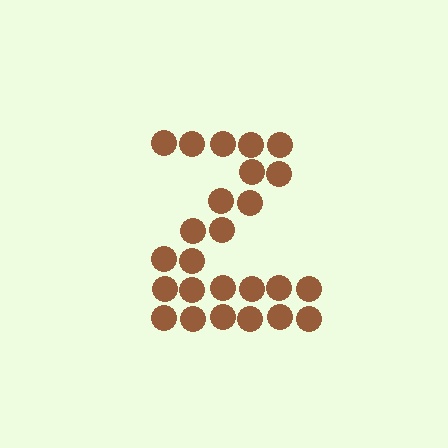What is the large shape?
The large shape is the letter Z.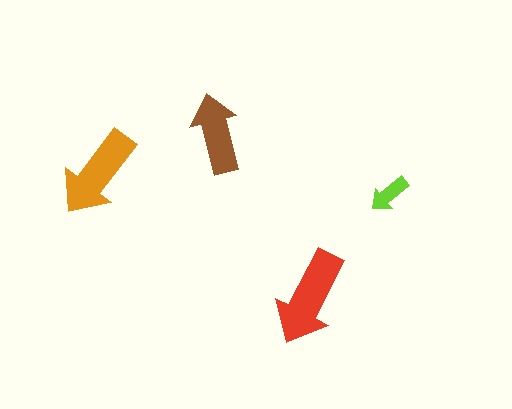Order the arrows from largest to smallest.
the red one, the orange one, the brown one, the lime one.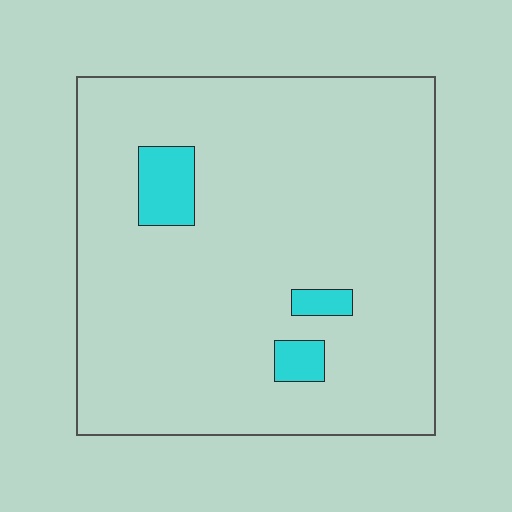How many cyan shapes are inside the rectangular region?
3.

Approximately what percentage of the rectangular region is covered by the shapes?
Approximately 5%.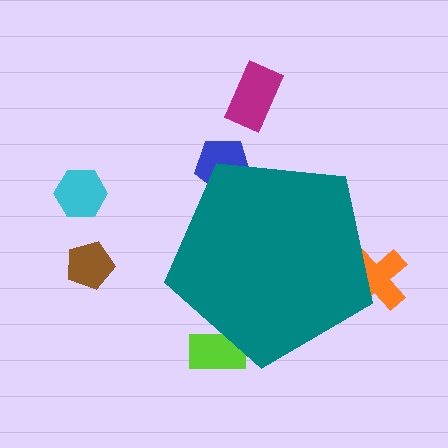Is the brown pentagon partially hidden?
No, the brown pentagon is fully visible.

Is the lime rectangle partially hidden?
Yes, the lime rectangle is partially hidden behind the teal pentagon.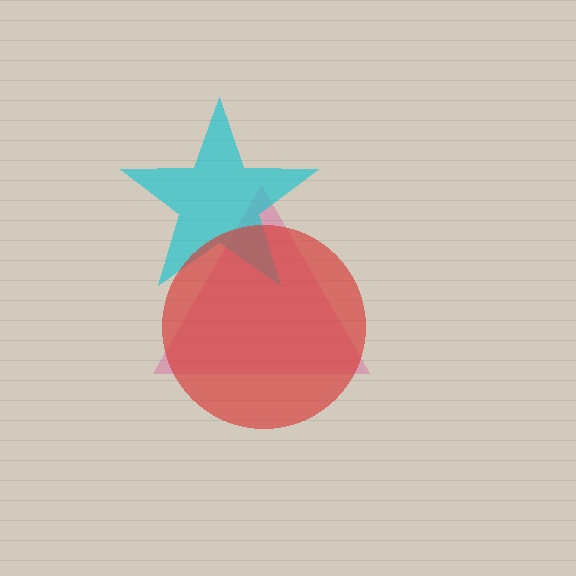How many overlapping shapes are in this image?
There are 3 overlapping shapes in the image.